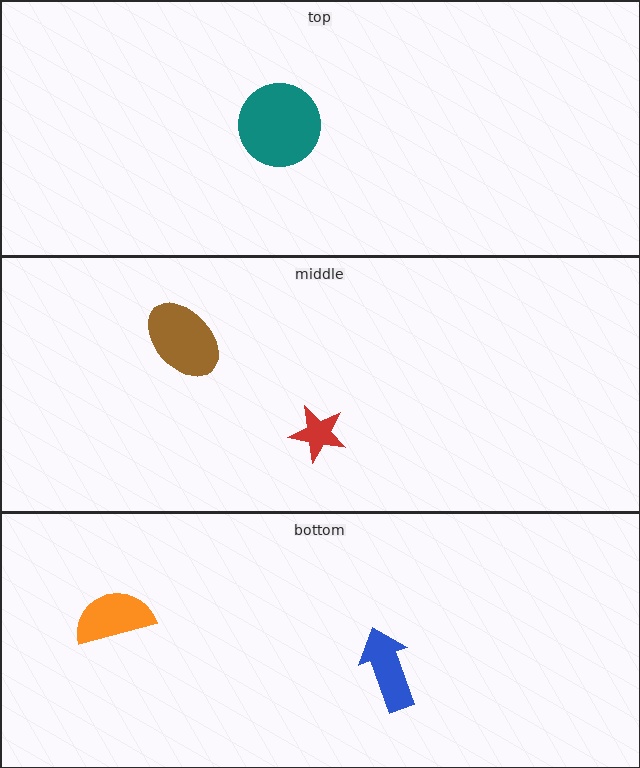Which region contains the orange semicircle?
The bottom region.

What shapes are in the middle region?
The brown ellipse, the red star.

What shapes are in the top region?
The teal circle.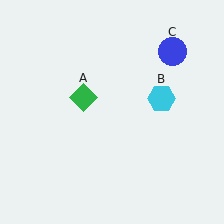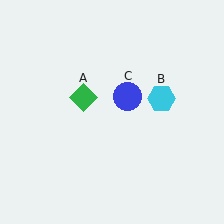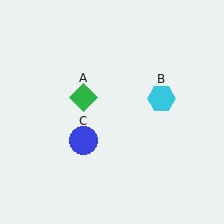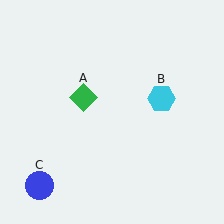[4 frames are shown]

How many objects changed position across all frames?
1 object changed position: blue circle (object C).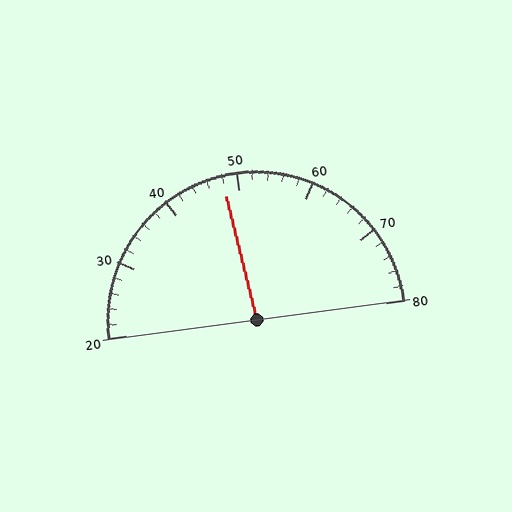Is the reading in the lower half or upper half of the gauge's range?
The reading is in the lower half of the range (20 to 80).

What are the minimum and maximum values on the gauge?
The gauge ranges from 20 to 80.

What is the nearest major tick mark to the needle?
The nearest major tick mark is 50.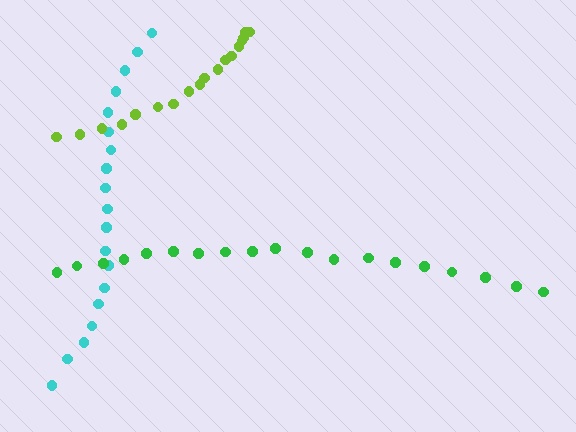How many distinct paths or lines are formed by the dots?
There are 3 distinct paths.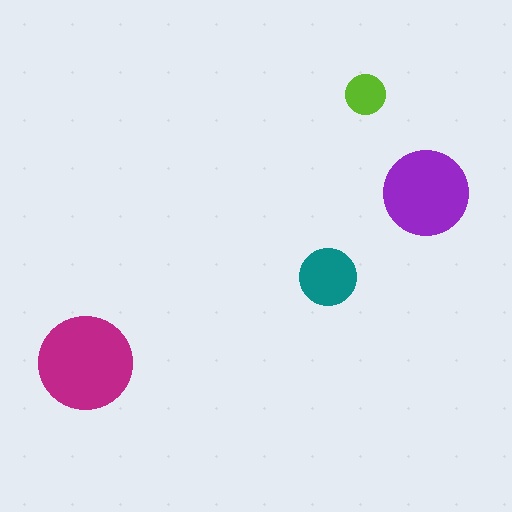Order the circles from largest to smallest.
the magenta one, the purple one, the teal one, the lime one.